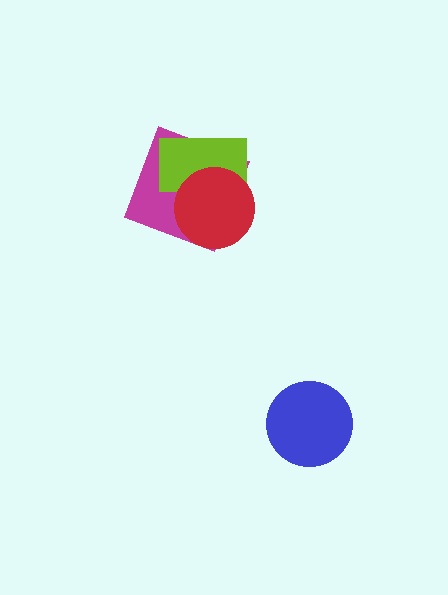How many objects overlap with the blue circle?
0 objects overlap with the blue circle.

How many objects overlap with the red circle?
2 objects overlap with the red circle.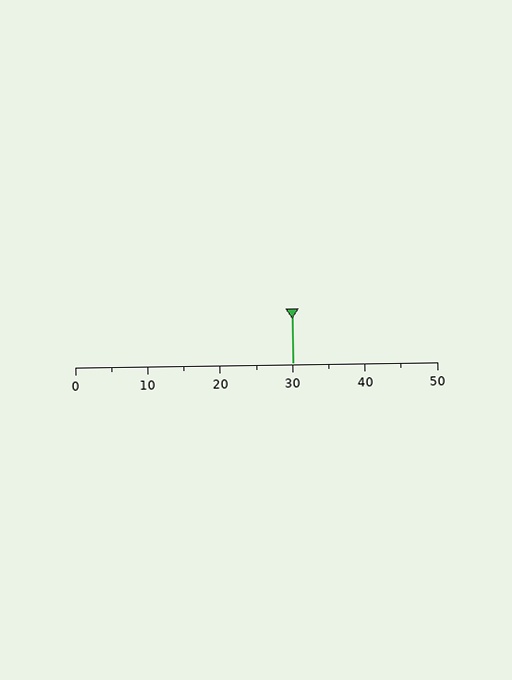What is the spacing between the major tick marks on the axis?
The major ticks are spaced 10 apart.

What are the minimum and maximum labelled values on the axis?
The axis runs from 0 to 50.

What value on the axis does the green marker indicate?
The marker indicates approximately 30.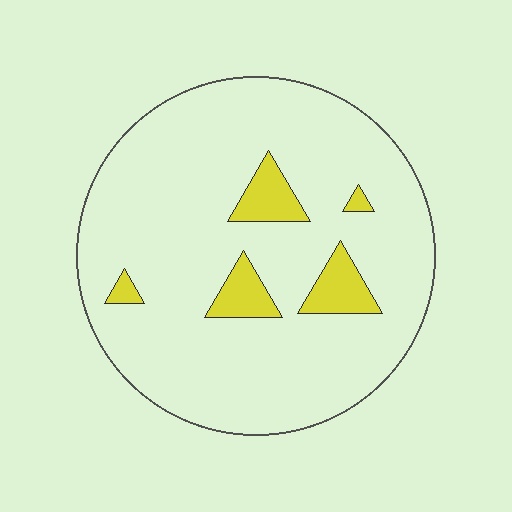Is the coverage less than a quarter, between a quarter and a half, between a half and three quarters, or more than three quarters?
Less than a quarter.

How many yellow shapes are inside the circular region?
5.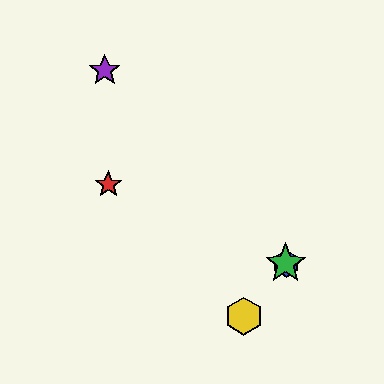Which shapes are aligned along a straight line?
The red star, the blue hexagon, the green star are aligned along a straight line.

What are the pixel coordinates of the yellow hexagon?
The yellow hexagon is at (244, 316).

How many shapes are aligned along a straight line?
3 shapes (the red star, the blue hexagon, the green star) are aligned along a straight line.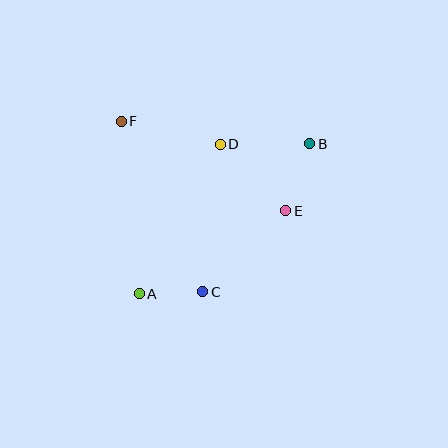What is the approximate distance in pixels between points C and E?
The distance between C and E is approximately 116 pixels.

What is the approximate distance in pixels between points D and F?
The distance between D and F is approximately 102 pixels.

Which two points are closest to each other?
Points A and C are closest to each other.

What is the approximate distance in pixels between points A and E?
The distance between A and E is approximately 169 pixels.